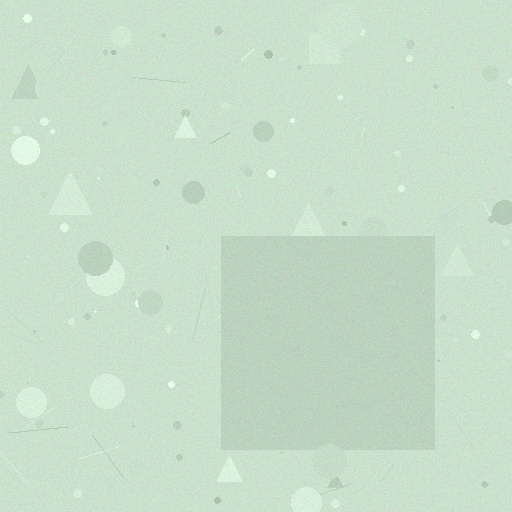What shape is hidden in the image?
A square is hidden in the image.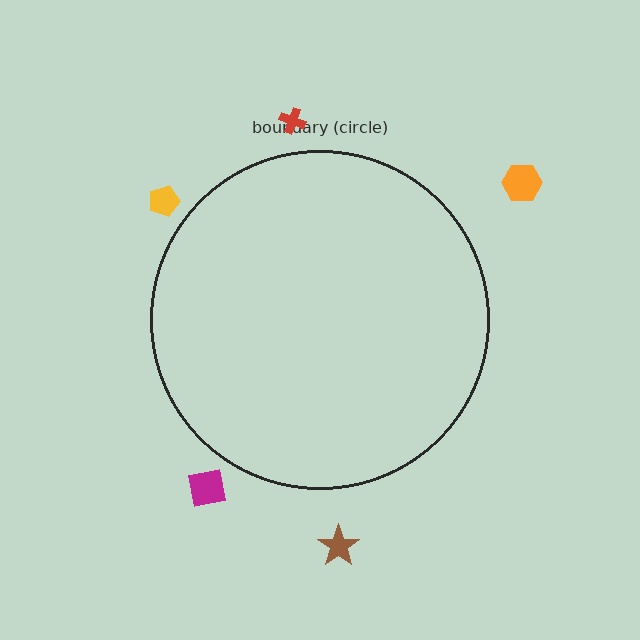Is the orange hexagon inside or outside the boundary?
Outside.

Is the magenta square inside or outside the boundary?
Outside.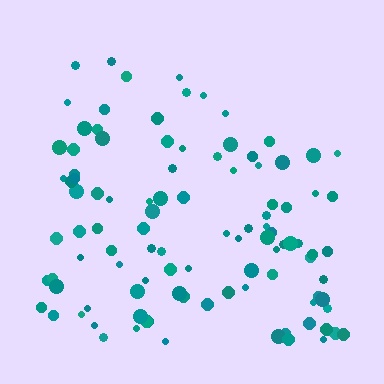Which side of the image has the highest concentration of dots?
The bottom.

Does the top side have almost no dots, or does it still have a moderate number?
Still a moderate number, just noticeably fewer than the bottom.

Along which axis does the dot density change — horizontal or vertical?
Vertical.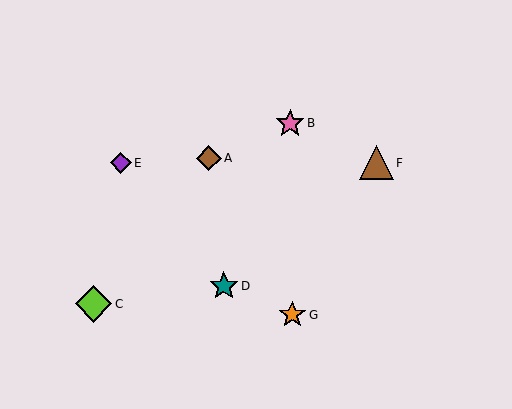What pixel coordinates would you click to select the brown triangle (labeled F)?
Click at (376, 163) to select the brown triangle F.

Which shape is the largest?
The lime diamond (labeled C) is the largest.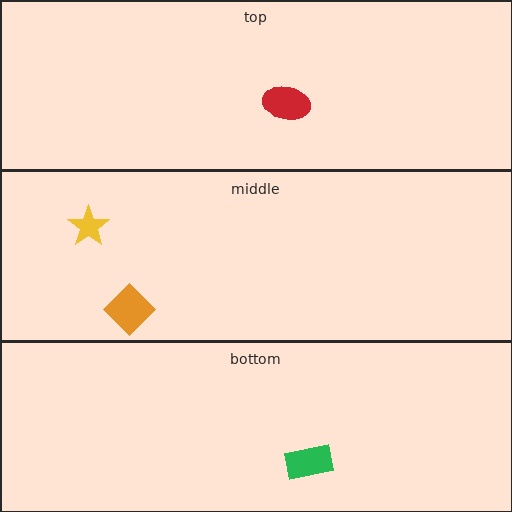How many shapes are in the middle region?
2.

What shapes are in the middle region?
The orange diamond, the yellow star.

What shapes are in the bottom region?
The green rectangle.